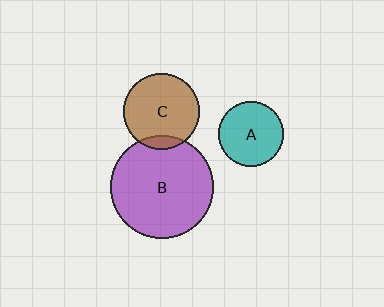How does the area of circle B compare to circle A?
Approximately 2.5 times.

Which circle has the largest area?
Circle B (purple).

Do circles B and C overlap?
Yes.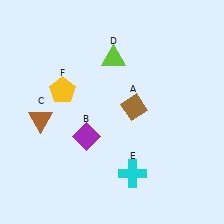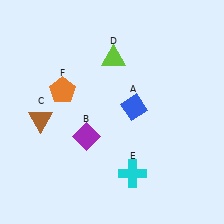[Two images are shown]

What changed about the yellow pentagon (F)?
In Image 1, F is yellow. In Image 2, it changed to orange.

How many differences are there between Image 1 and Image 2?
There are 2 differences between the two images.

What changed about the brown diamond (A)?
In Image 1, A is brown. In Image 2, it changed to blue.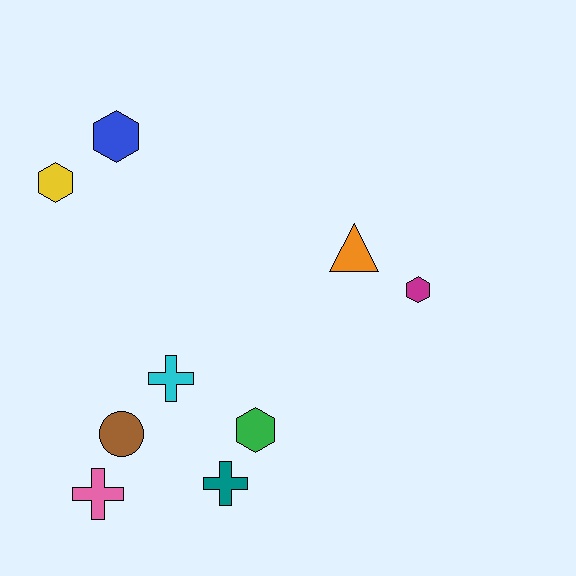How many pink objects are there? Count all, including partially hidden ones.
There is 1 pink object.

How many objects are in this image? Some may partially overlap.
There are 9 objects.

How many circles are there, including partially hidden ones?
There is 1 circle.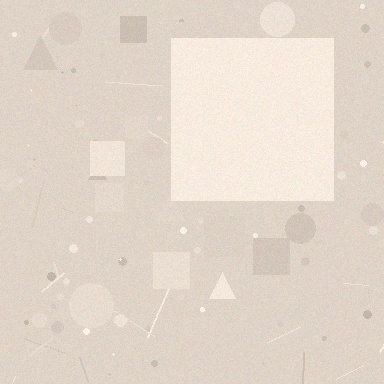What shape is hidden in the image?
A square is hidden in the image.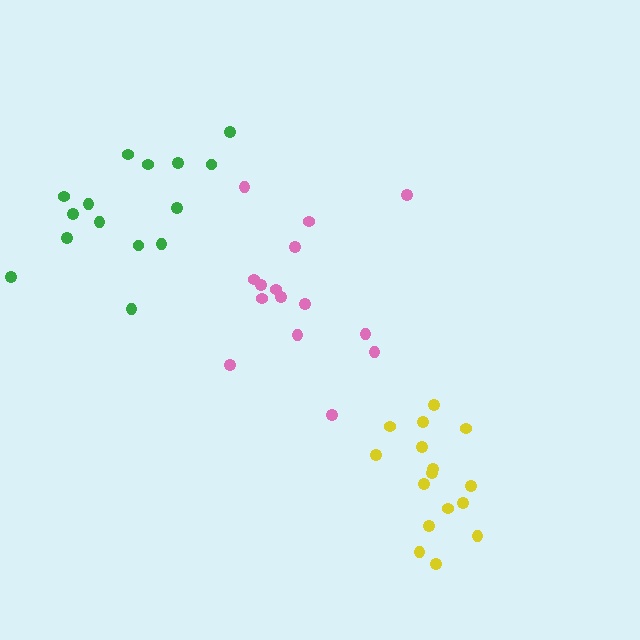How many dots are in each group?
Group 1: 16 dots, Group 2: 15 dots, Group 3: 15 dots (46 total).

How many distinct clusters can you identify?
There are 3 distinct clusters.